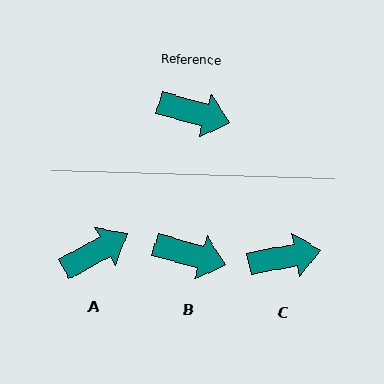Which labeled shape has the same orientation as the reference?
B.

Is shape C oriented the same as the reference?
No, it is off by about 26 degrees.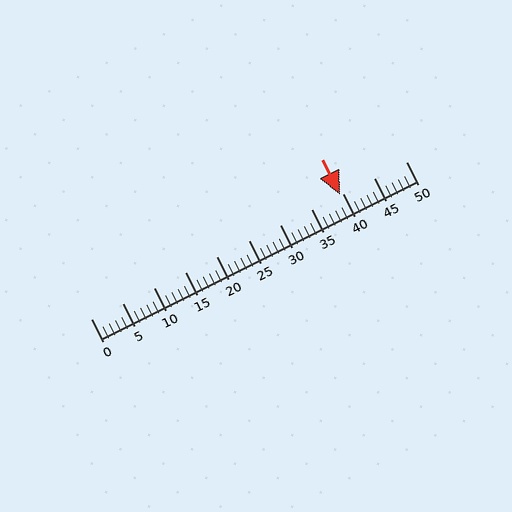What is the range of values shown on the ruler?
The ruler shows values from 0 to 50.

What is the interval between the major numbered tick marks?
The major tick marks are spaced 5 units apart.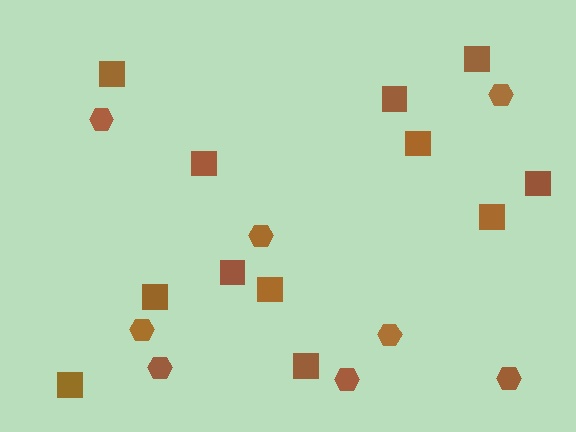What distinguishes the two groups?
There are 2 groups: one group of squares (12) and one group of hexagons (8).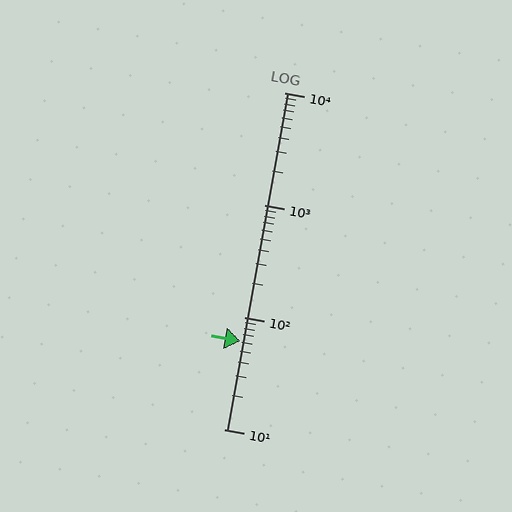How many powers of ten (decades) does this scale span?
The scale spans 3 decades, from 10 to 10000.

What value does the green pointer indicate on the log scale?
The pointer indicates approximately 61.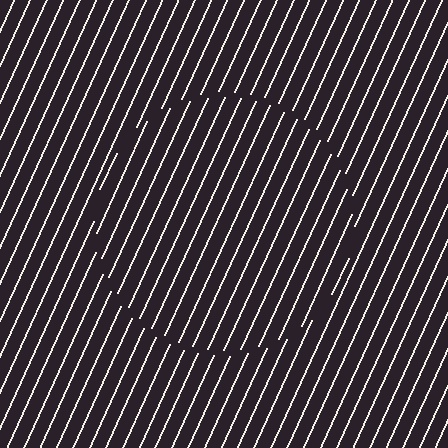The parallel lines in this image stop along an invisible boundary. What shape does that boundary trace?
An illusory circle. The interior of the shape contains the same grating, shifted by half a period — the contour is defined by the phase discontinuity where line-ends from the inner and outer gratings abut.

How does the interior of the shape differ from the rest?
The interior of the shape contains the same grating, shifted by half a period — the contour is defined by the phase discontinuity where line-ends from the inner and outer gratings abut.